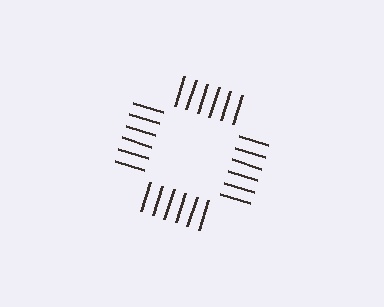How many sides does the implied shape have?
4 sides — the line-ends trace a square.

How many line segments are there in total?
24 — 6 along each of the 4 edges.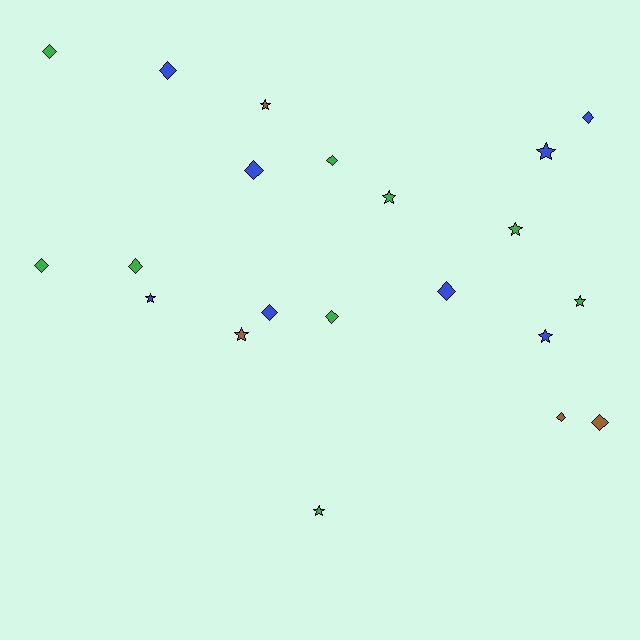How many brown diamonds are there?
There are 2 brown diamonds.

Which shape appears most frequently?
Diamond, with 12 objects.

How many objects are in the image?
There are 21 objects.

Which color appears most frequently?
Green, with 9 objects.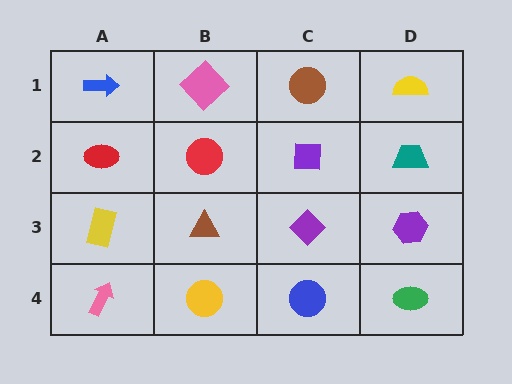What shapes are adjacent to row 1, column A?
A red ellipse (row 2, column A), a pink diamond (row 1, column B).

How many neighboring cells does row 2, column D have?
3.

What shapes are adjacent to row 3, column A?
A red ellipse (row 2, column A), a pink arrow (row 4, column A), a brown triangle (row 3, column B).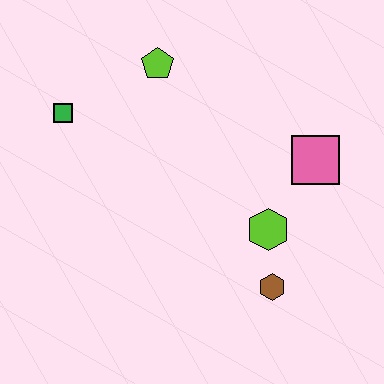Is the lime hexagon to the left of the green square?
No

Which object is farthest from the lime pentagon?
The brown hexagon is farthest from the lime pentagon.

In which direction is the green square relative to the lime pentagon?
The green square is to the left of the lime pentagon.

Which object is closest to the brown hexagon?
The lime hexagon is closest to the brown hexagon.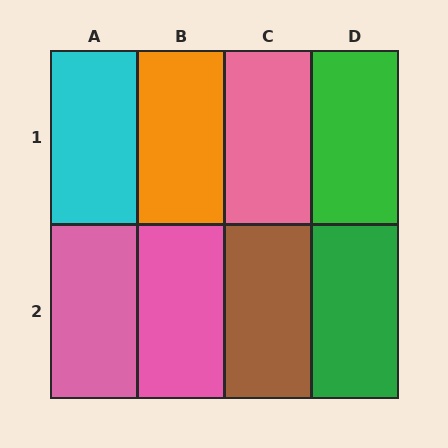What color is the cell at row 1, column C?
Pink.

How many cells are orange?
1 cell is orange.